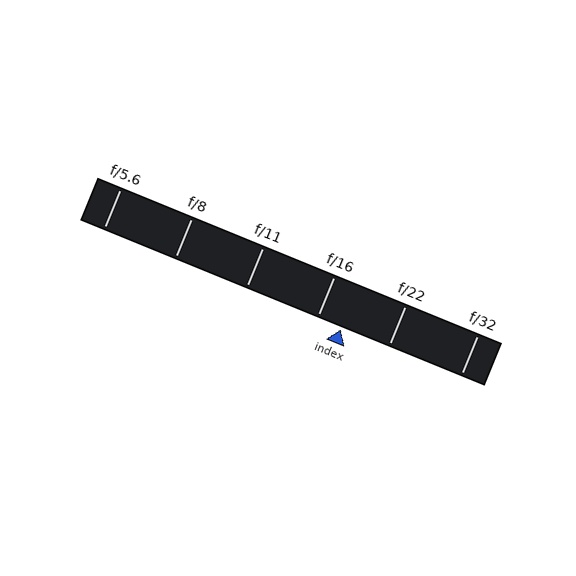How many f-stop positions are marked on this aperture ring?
There are 6 f-stop positions marked.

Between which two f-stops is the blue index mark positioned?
The index mark is between f/16 and f/22.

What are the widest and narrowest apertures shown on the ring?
The widest aperture shown is f/5.6 and the narrowest is f/32.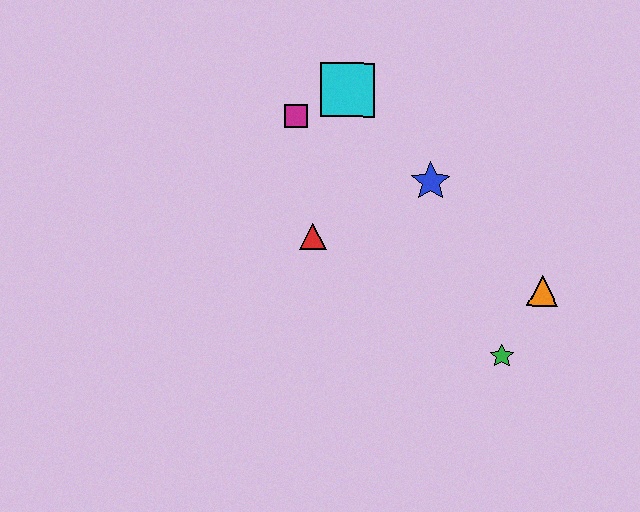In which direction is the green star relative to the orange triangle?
The green star is below the orange triangle.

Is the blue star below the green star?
No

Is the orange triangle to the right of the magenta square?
Yes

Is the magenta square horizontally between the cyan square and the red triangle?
No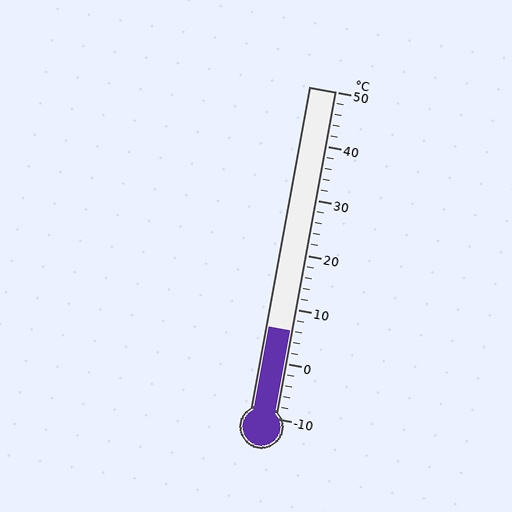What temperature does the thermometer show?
The thermometer shows approximately 6°C.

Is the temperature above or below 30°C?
The temperature is below 30°C.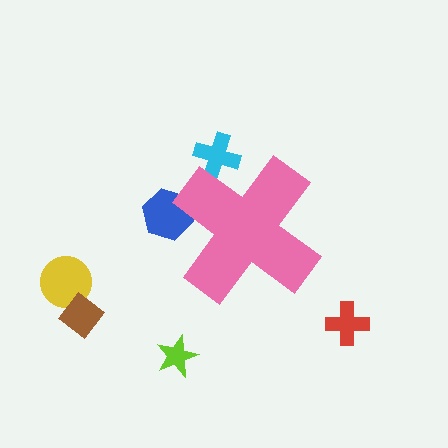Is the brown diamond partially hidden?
No, the brown diamond is fully visible.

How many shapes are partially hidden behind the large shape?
2 shapes are partially hidden.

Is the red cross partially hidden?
No, the red cross is fully visible.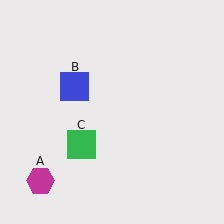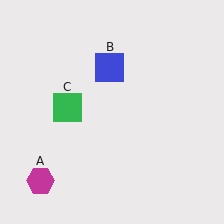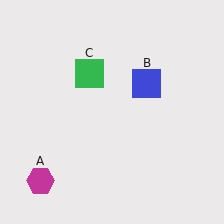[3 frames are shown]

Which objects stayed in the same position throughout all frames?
Magenta hexagon (object A) remained stationary.